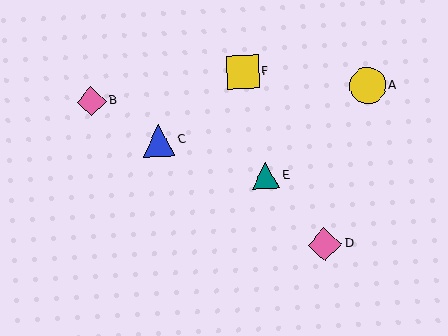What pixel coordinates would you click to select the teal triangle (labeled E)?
Click at (266, 176) to select the teal triangle E.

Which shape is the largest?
The yellow circle (labeled A) is the largest.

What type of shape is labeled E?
Shape E is a teal triangle.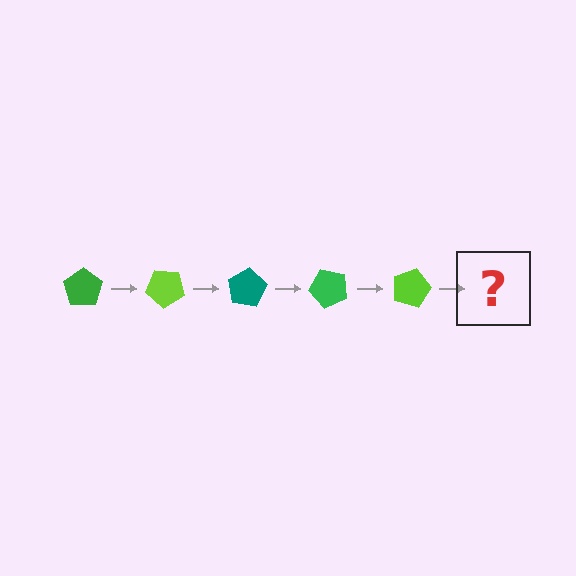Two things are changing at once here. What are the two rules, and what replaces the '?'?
The two rules are that it rotates 40 degrees each step and the color cycles through green, lime, and teal. The '?' should be a teal pentagon, rotated 200 degrees from the start.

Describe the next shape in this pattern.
It should be a teal pentagon, rotated 200 degrees from the start.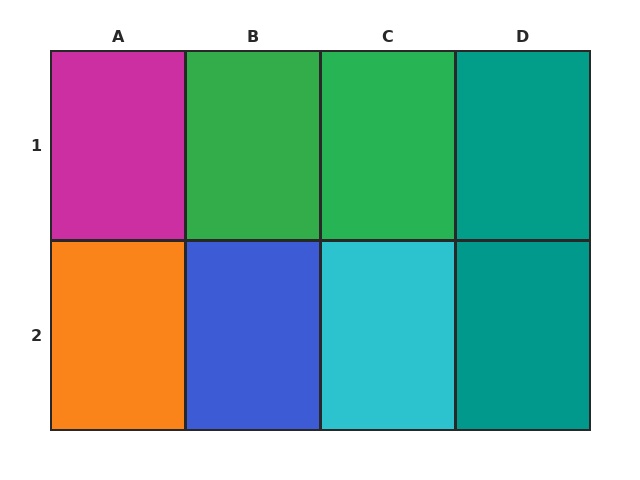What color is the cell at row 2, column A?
Orange.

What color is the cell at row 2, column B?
Blue.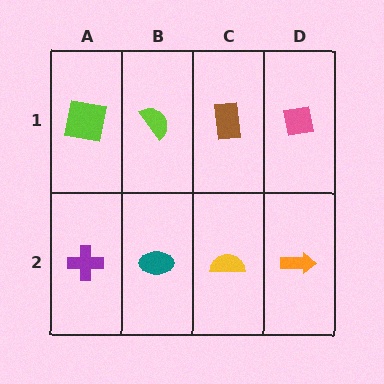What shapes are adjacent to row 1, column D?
An orange arrow (row 2, column D), a brown rectangle (row 1, column C).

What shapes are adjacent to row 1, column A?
A purple cross (row 2, column A), a lime semicircle (row 1, column B).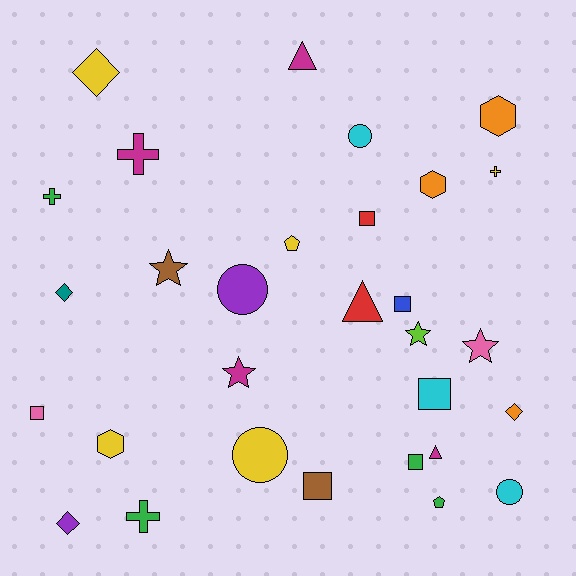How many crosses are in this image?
There are 4 crosses.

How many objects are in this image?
There are 30 objects.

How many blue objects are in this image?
There is 1 blue object.